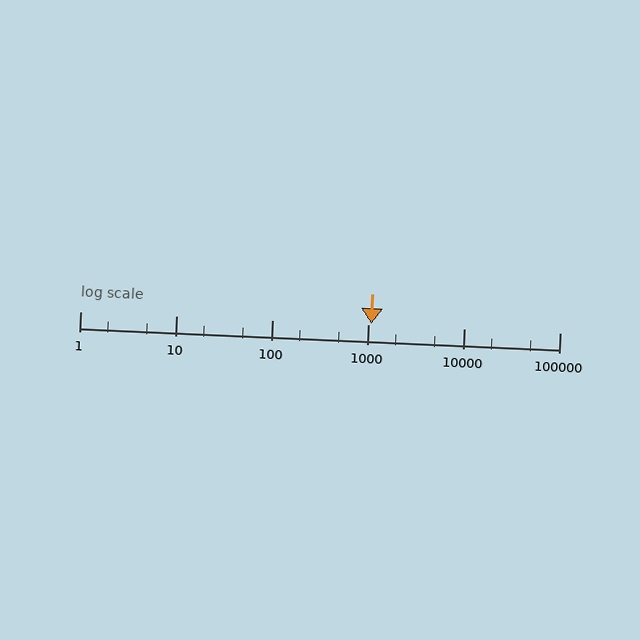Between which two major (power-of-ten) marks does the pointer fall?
The pointer is between 1000 and 10000.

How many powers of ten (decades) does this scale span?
The scale spans 5 decades, from 1 to 100000.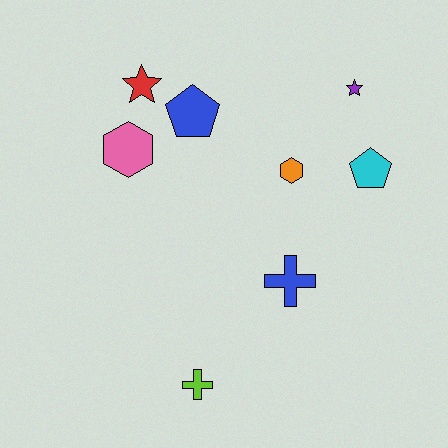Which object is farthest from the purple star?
The lime cross is farthest from the purple star.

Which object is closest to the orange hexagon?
The cyan pentagon is closest to the orange hexagon.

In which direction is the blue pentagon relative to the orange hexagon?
The blue pentagon is to the left of the orange hexagon.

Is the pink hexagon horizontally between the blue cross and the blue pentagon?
No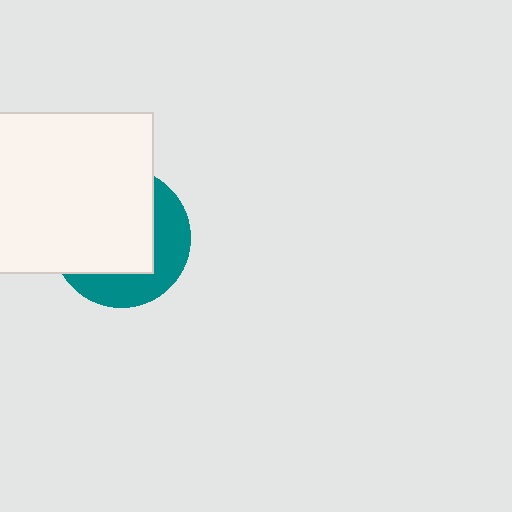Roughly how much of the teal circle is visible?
A small part of it is visible (roughly 38%).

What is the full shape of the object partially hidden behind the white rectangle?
The partially hidden object is a teal circle.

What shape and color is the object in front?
The object in front is a white rectangle.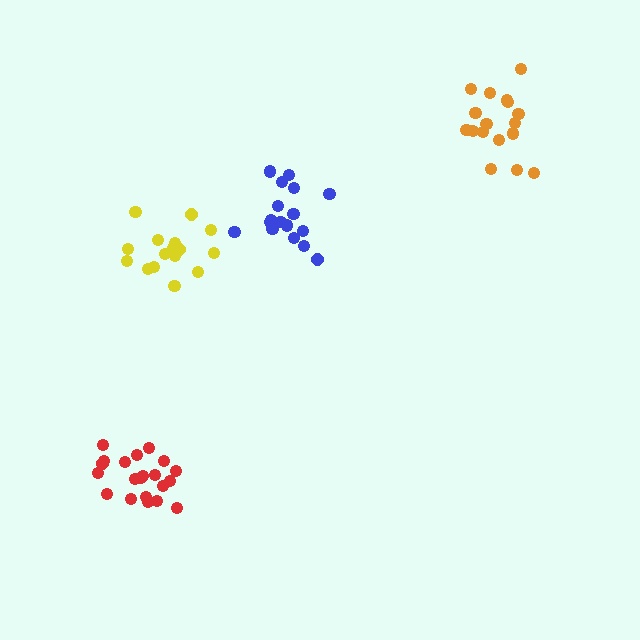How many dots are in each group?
Group 1: 21 dots, Group 2: 16 dots, Group 3: 17 dots, Group 4: 17 dots (71 total).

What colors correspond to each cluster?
The clusters are colored: red, yellow, orange, blue.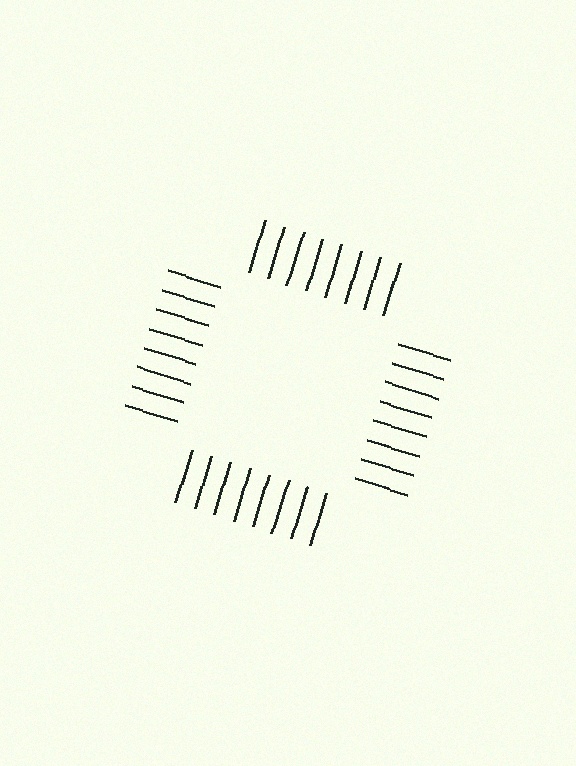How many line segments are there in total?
32 — 8 along each of the 4 edges.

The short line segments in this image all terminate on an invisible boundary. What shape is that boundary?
An illusory square — the line segments terminate on its edges but no continuous stroke is drawn.